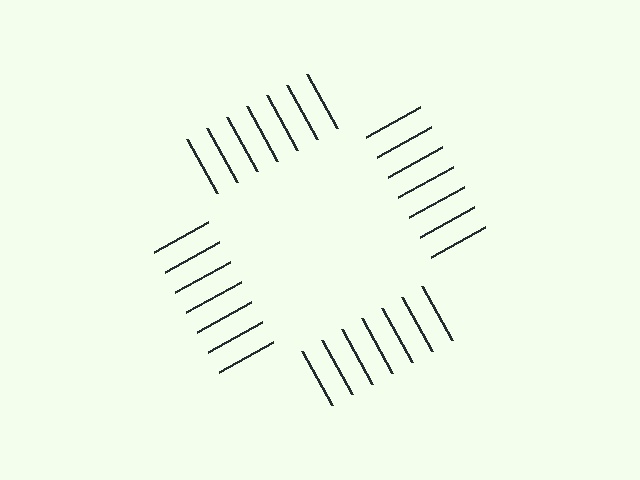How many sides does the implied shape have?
4 sides — the line-ends trace a square.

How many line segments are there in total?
28 — 7 along each of the 4 edges.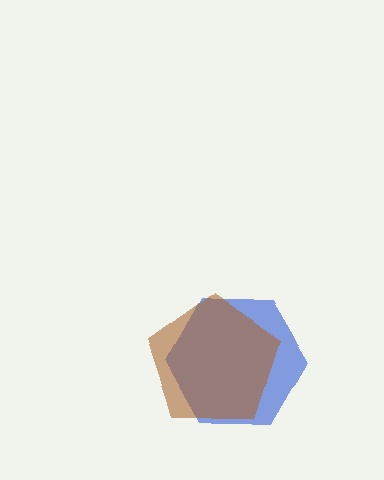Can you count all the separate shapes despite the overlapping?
Yes, there are 2 separate shapes.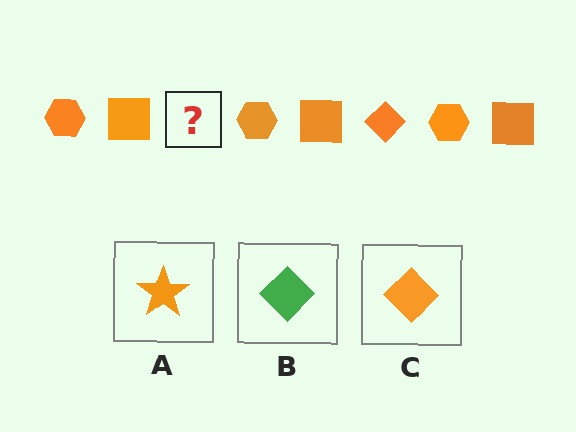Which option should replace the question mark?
Option C.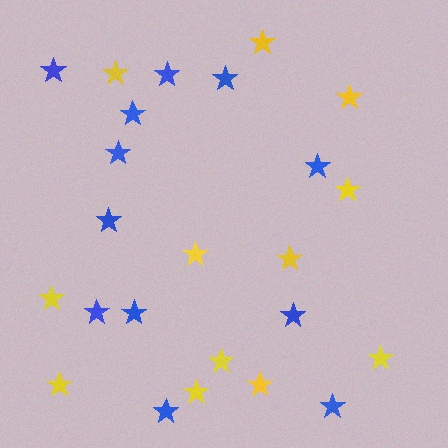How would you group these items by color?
There are 2 groups: one group of yellow stars (12) and one group of blue stars (12).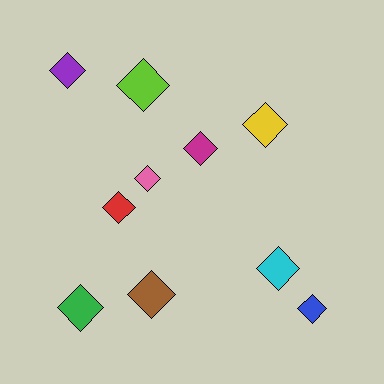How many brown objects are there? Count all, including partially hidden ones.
There is 1 brown object.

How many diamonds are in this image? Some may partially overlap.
There are 10 diamonds.